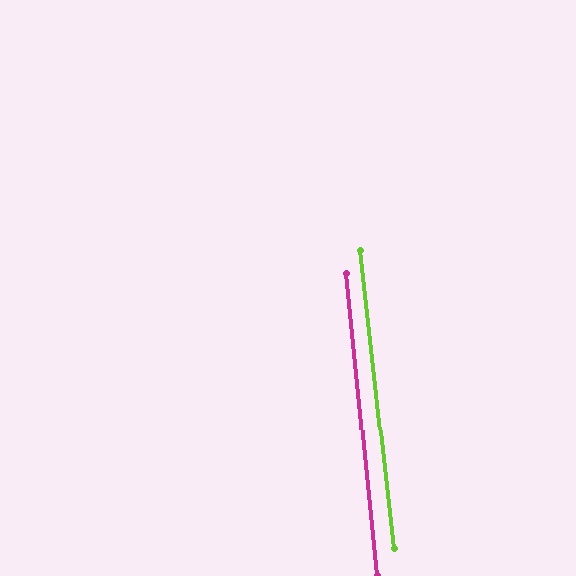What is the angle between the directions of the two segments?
Approximately 1 degree.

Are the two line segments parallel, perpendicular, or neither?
Parallel — their directions differ by only 0.6°.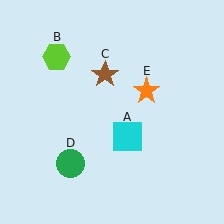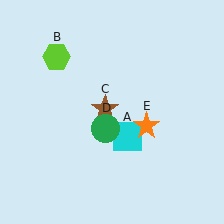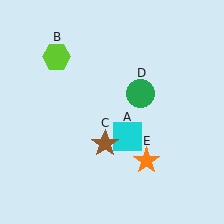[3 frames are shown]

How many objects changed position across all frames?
3 objects changed position: brown star (object C), green circle (object D), orange star (object E).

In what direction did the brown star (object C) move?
The brown star (object C) moved down.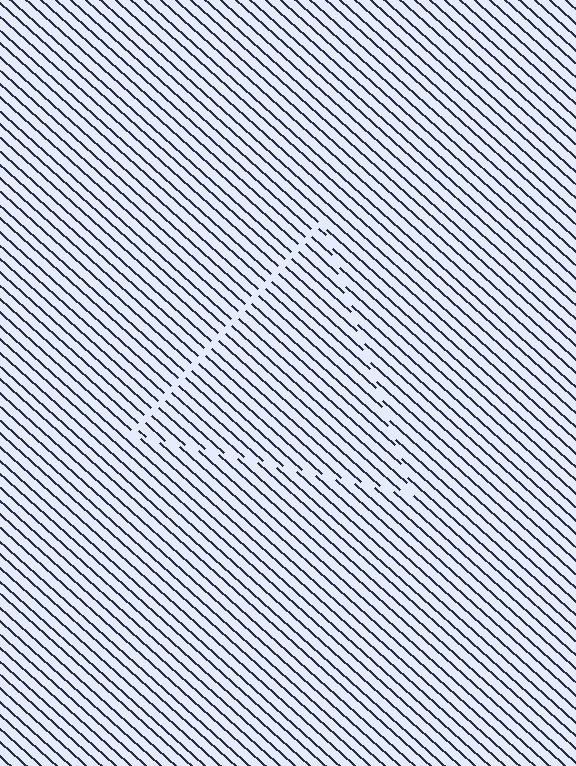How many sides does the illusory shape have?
3 sides — the line-ends trace a triangle.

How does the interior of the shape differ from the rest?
The interior of the shape contains the same grating, shifted by half a period — the contour is defined by the phase discontinuity where line-ends from the inner and outer gratings abut.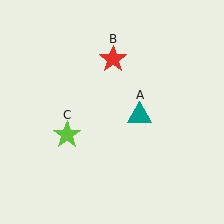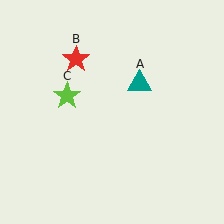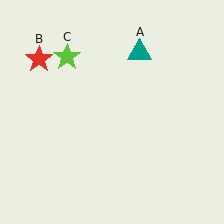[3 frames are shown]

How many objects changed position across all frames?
3 objects changed position: teal triangle (object A), red star (object B), lime star (object C).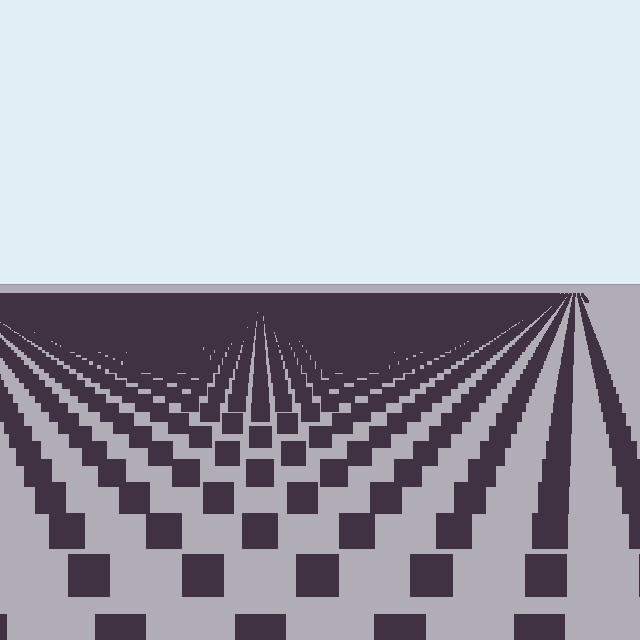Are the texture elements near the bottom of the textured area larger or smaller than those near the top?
Larger. Near the bottom, elements are closer to the viewer and appear at a bigger on-screen size.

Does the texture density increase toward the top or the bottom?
Density increases toward the top.